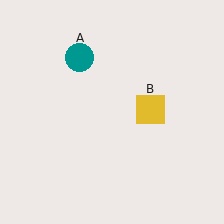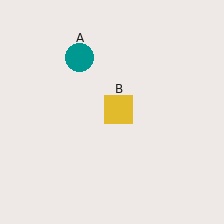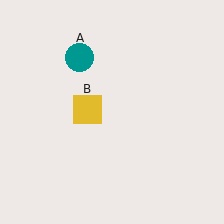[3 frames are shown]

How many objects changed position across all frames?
1 object changed position: yellow square (object B).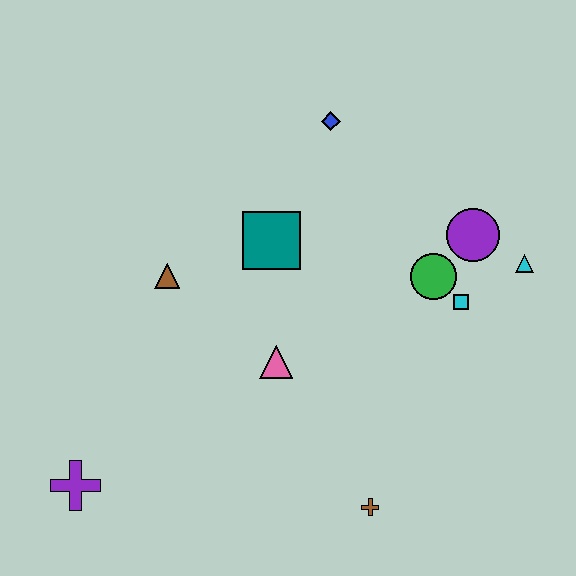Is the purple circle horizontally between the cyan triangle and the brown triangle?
Yes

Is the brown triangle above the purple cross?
Yes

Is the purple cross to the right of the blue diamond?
No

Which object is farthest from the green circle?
The purple cross is farthest from the green circle.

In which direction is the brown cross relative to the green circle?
The brown cross is below the green circle.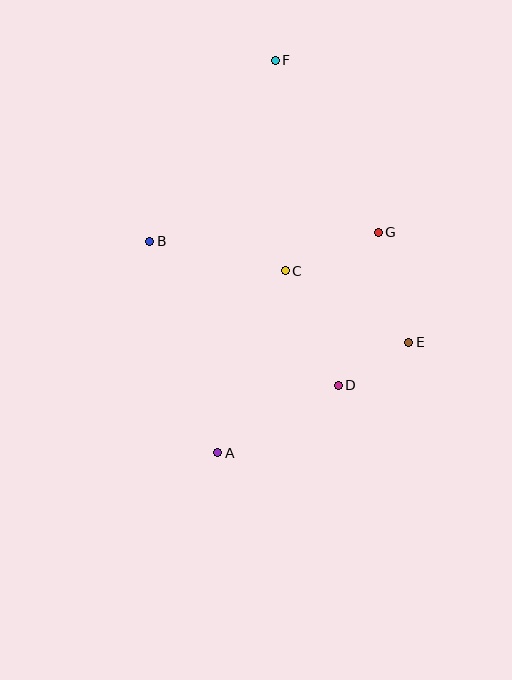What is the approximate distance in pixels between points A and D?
The distance between A and D is approximately 138 pixels.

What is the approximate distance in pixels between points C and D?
The distance between C and D is approximately 126 pixels.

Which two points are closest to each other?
Points D and E are closest to each other.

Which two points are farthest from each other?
Points A and F are farthest from each other.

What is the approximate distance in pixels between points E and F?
The distance between E and F is approximately 312 pixels.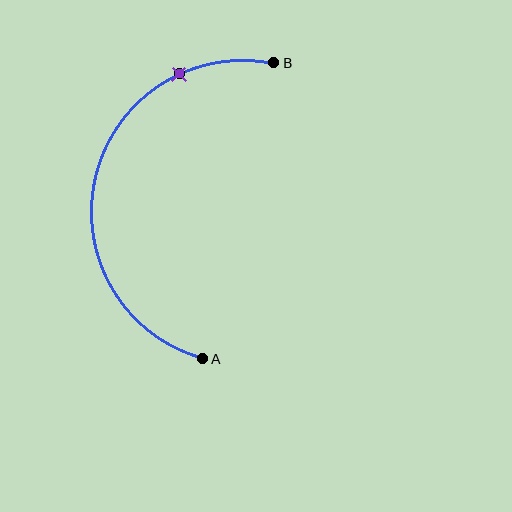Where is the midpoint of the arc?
The arc midpoint is the point on the curve farthest from the straight line joining A and B. It sits to the left of that line.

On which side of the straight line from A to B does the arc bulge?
The arc bulges to the left of the straight line connecting A and B.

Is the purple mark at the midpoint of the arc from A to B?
No. The purple mark lies on the arc but is closer to endpoint B. The arc midpoint would be at the point on the curve equidistant along the arc from both A and B.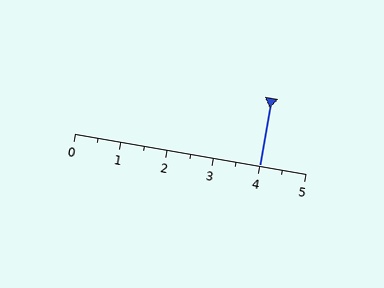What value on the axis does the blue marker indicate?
The marker indicates approximately 4.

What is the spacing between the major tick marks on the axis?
The major ticks are spaced 1 apart.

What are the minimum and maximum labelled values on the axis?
The axis runs from 0 to 5.